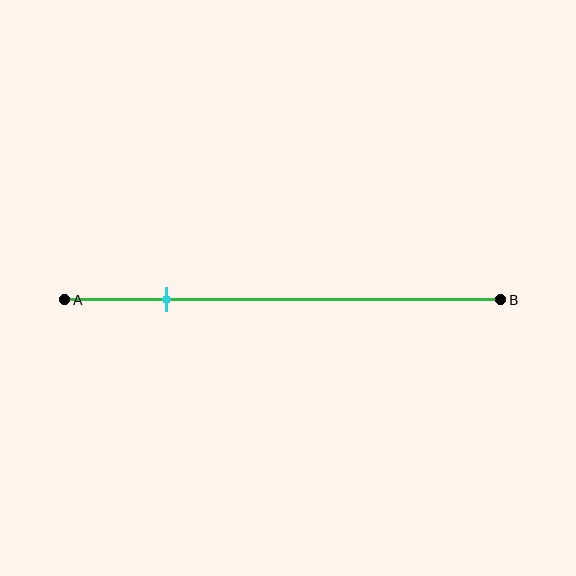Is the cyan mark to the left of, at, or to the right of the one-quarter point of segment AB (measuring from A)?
The cyan mark is approximately at the one-quarter point of segment AB.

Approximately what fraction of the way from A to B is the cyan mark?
The cyan mark is approximately 25% of the way from A to B.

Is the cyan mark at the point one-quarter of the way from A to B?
Yes, the mark is approximately at the one-quarter point.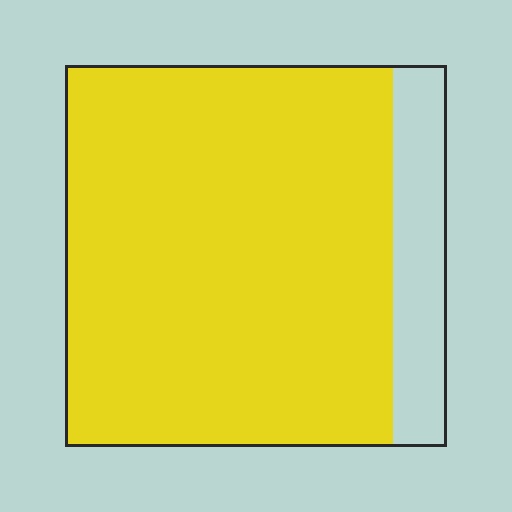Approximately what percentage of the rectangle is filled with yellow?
Approximately 85%.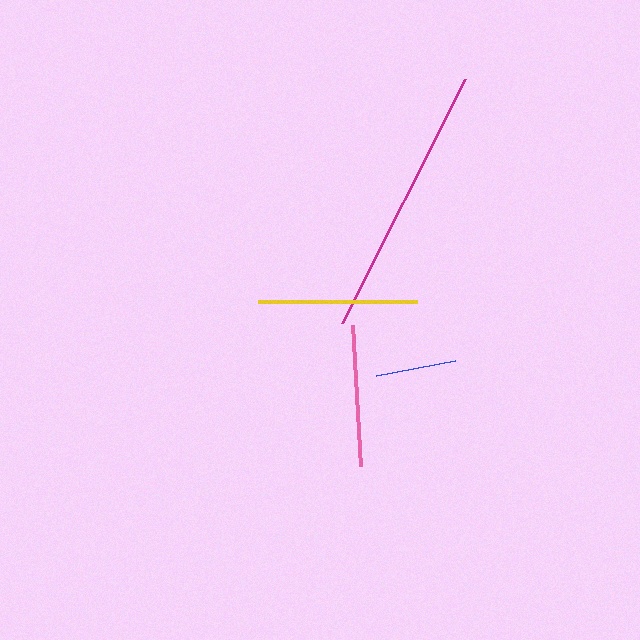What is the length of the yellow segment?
The yellow segment is approximately 159 pixels long.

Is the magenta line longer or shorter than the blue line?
The magenta line is longer than the blue line.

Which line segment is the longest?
The magenta line is the longest at approximately 274 pixels.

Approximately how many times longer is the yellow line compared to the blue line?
The yellow line is approximately 2.0 times the length of the blue line.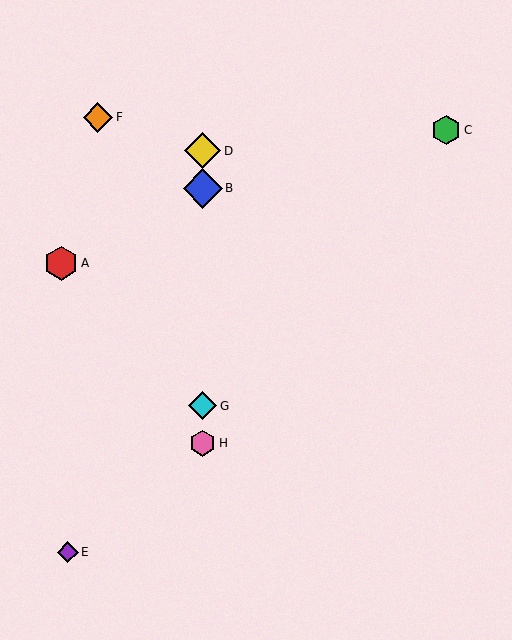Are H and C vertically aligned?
No, H is at x≈203 and C is at x≈446.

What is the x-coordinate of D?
Object D is at x≈203.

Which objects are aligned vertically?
Objects B, D, G, H are aligned vertically.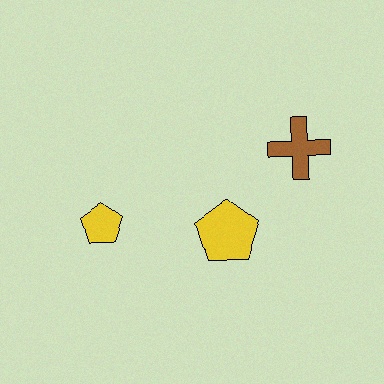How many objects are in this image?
There are 3 objects.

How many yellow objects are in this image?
There are 2 yellow objects.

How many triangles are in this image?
There are no triangles.